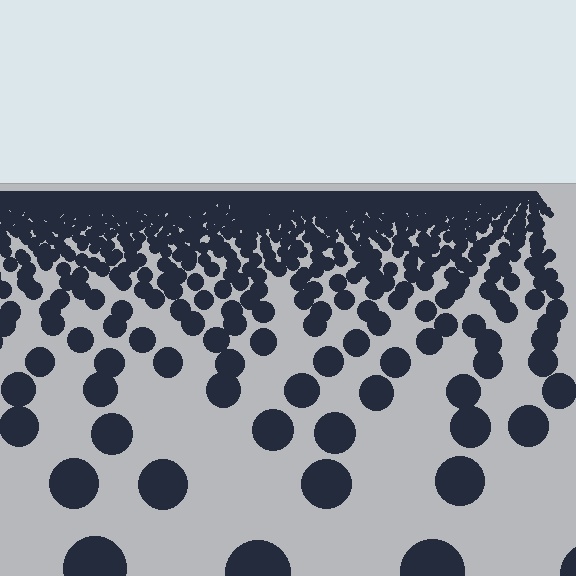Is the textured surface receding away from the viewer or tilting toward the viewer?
The surface is receding away from the viewer. Texture elements get smaller and denser toward the top.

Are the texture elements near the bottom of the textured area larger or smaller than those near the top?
Larger. Near the bottom, elements are closer to the viewer and appear at a bigger on-screen size.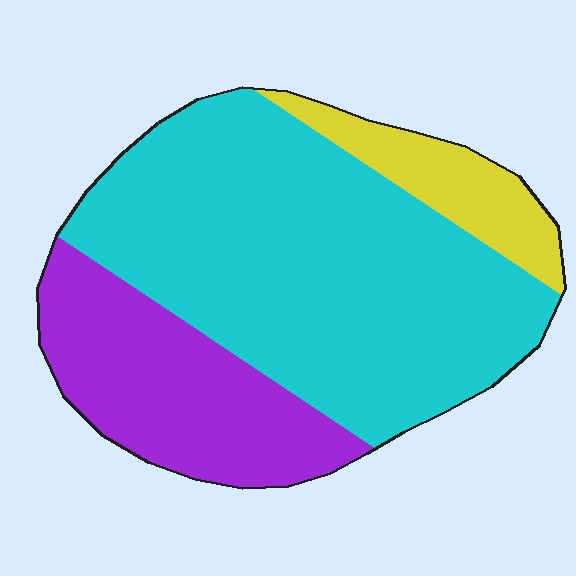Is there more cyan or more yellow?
Cyan.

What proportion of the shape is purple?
Purple takes up about one quarter (1/4) of the shape.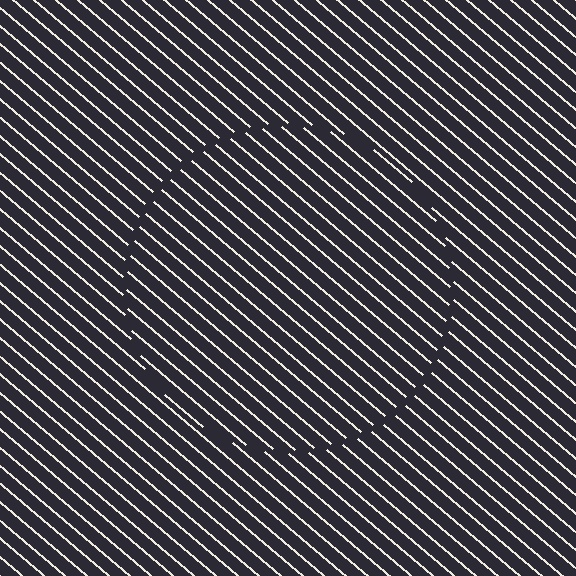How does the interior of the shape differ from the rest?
The interior of the shape contains the same grating, shifted by half a period — the contour is defined by the phase discontinuity where line-ends from the inner and outer gratings abut.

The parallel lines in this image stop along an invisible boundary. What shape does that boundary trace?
An illusory circle. The interior of the shape contains the same grating, shifted by half a period — the contour is defined by the phase discontinuity where line-ends from the inner and outer gratings abut.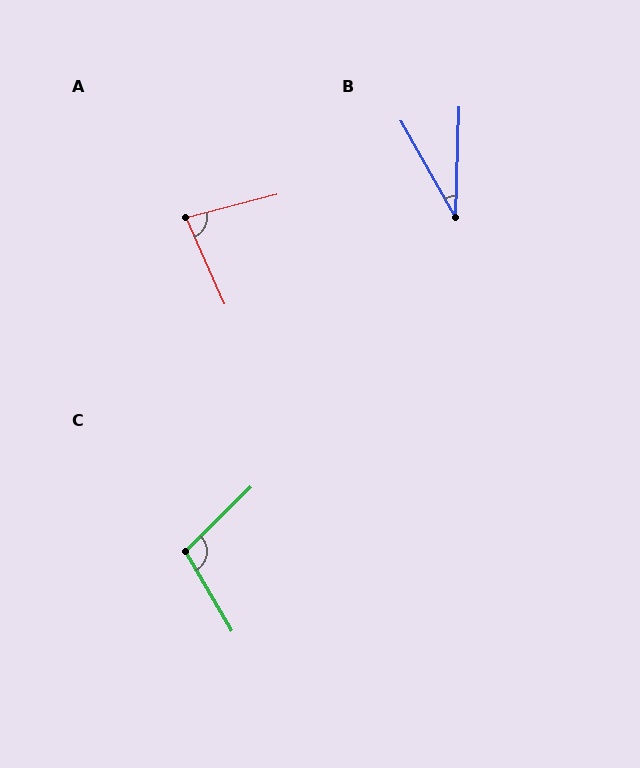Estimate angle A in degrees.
Approximately 81 degrees.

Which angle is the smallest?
B, at approximately 31 degrees.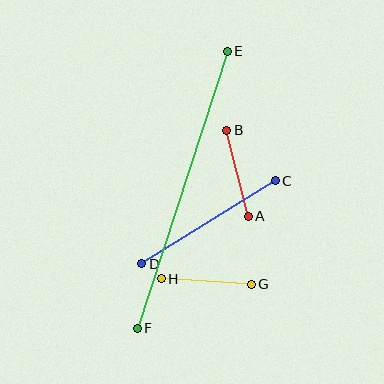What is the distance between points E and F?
The distance is approximately 291 pixels.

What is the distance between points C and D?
The distance is approximately 157 pixels.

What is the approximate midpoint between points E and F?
The midpoint is at approximately (182, 190) pixels.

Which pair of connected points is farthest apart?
Points E and F are farthest apart.